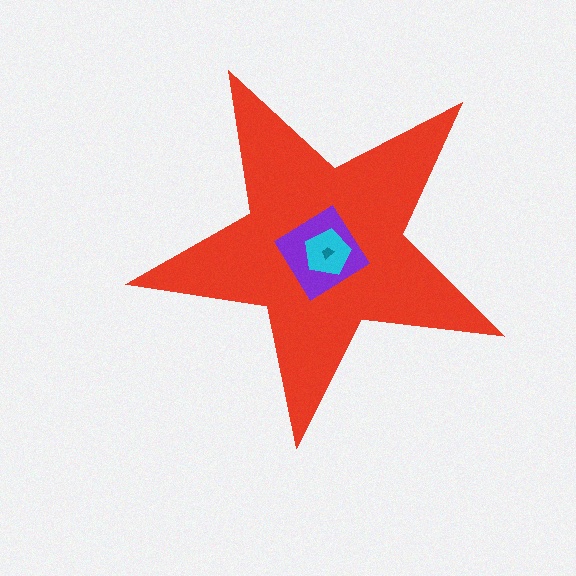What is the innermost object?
The teal trapezoid.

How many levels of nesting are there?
4.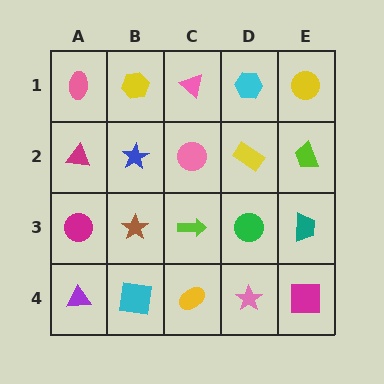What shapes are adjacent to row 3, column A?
A magenta triangle (row 2, column A), a purple triangle (row 4, column A), a brown star (row 3, column B).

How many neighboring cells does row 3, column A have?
3.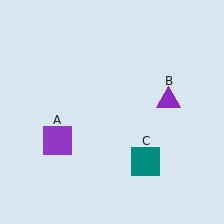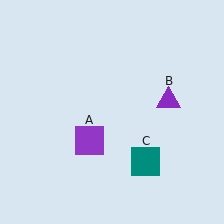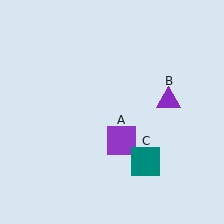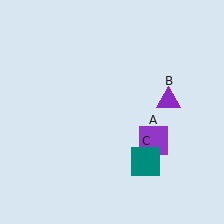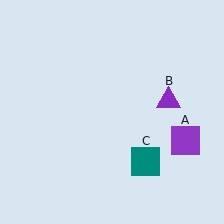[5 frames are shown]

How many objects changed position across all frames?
1 object changed position: purple square (object A).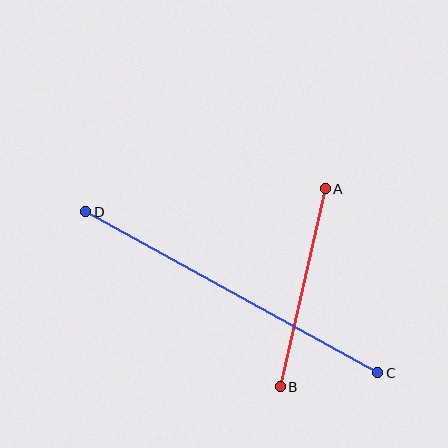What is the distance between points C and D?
The distance is approximately 333 pixels.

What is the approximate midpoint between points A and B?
The midpoint is at approximately (303, 288) pixels.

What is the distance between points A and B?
The distance is approximately 203 pixels.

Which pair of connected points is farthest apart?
Points C and D are farthest apart.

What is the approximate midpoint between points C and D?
The midpoint is at approximately (232, 292) pixels.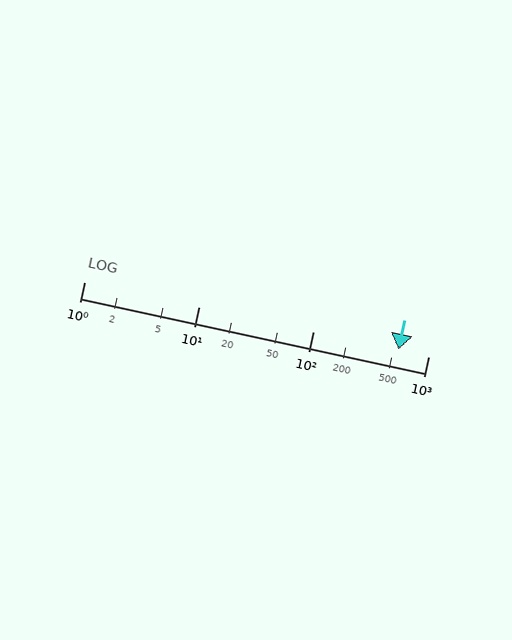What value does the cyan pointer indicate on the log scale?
The pointer indicates approximately 550.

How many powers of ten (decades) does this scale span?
The scale spans 3 decades, from 1 to 1000.